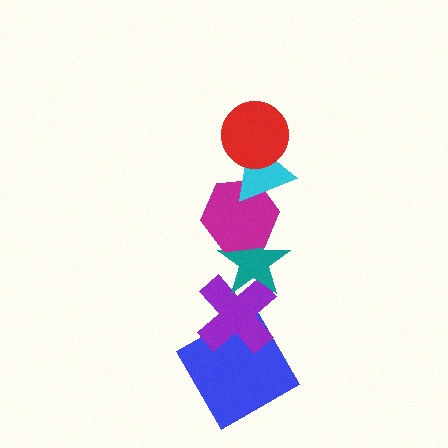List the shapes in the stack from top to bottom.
From top to bottom: the red circle, the cyan triangle, the magenta hexagon, the teal star, the purple cross, the blue diamond.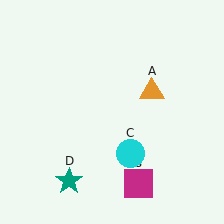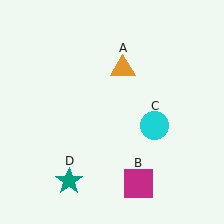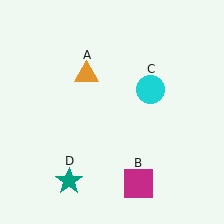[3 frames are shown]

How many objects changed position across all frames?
2 objects changed position: orange triangle (object A), cyan circle (object C).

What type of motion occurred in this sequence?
The orange triangle (object A), cyan circle (object C) rotated counterclockwise around the center of the scene.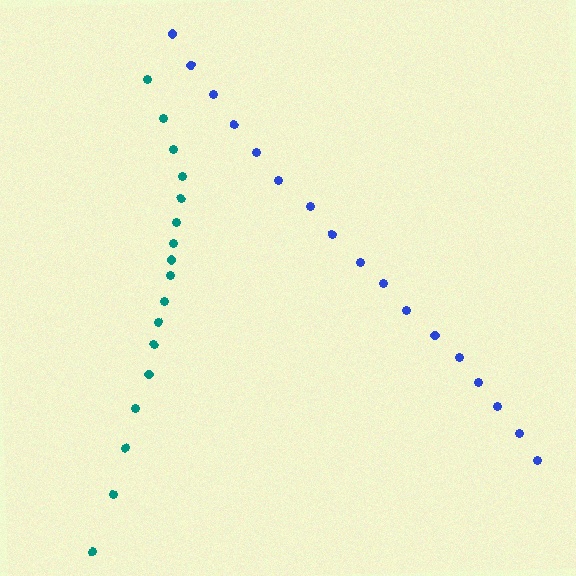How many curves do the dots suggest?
There are 2 distinct paths.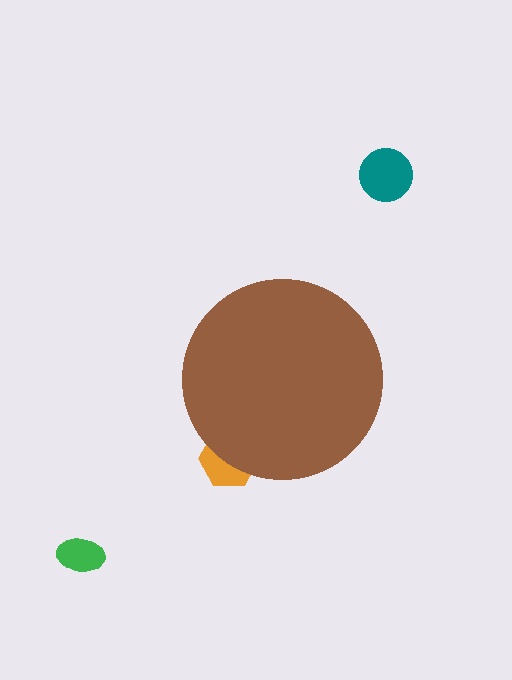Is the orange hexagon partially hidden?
Yes, the orange hexagon is partially hidden behind the brown circle.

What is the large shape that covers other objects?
A brown circle.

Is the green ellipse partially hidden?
No, the green ellipse is fully visible.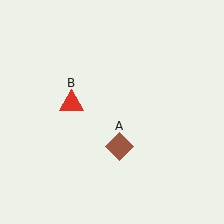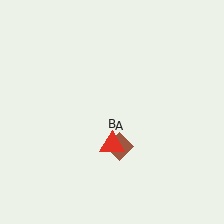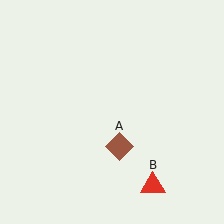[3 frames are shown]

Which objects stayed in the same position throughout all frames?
Brown diamond (object A) remained stationary.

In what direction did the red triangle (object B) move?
The red triangle (object B) moved down and to the right.